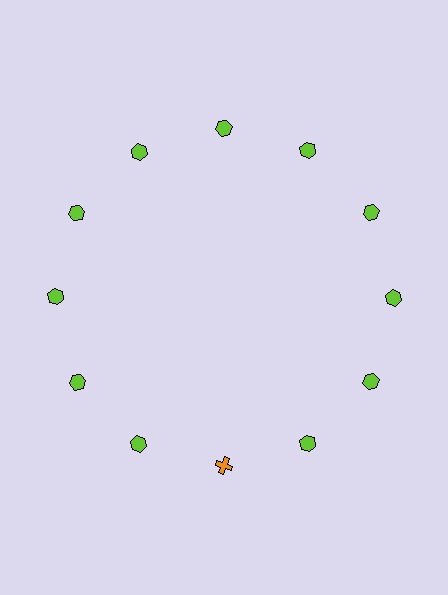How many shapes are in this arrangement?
There are 12 shapes arranged in a ring pattern.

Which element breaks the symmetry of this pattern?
The orange cross at roughly the 6 o'clock position breaks the symmetry. All other shapes are lime hexagons.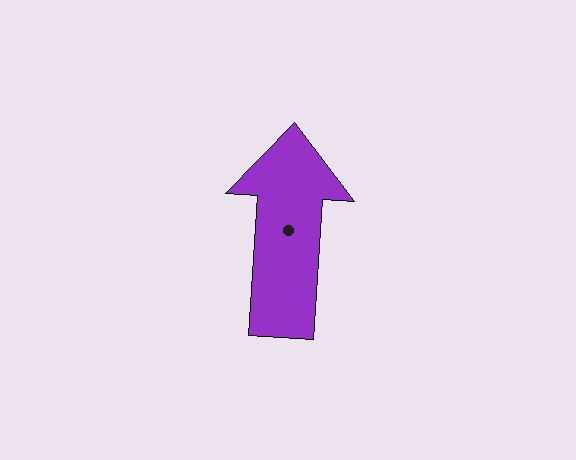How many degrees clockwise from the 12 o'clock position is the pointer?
Approximately 4 degrees.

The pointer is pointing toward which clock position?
Roughly 12 o'clock.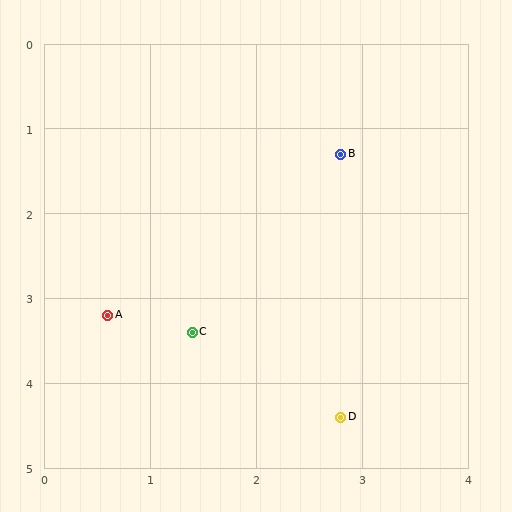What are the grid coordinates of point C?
Point C is at approximately (1.4, 3.4).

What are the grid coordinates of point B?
Point B is at approximately (2.8, 1.3).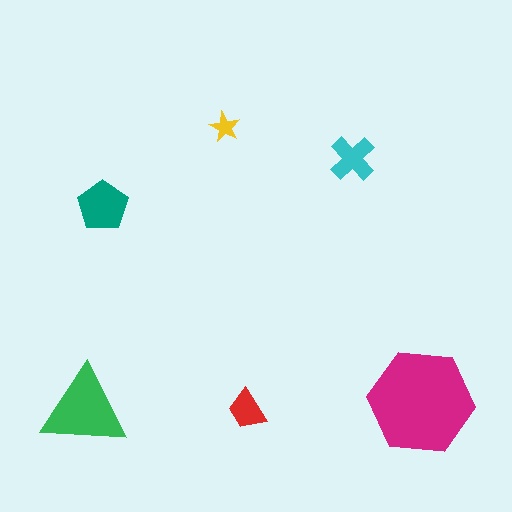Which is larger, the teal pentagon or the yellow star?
The teal pentagon.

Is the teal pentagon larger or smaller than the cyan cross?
Larger.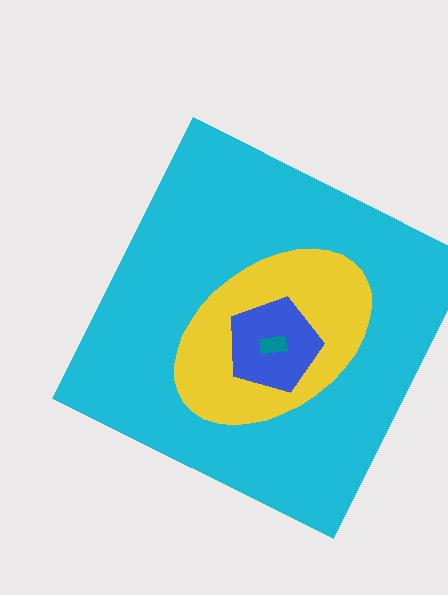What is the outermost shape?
The cyan square.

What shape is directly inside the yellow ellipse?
The blue pentagon.